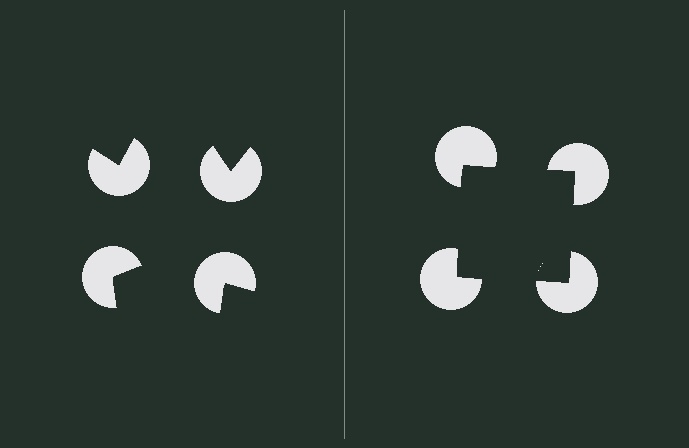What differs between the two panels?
The pac-man discs are positioned identically on both sides; only the wedge orientations differ. On the right they align to a square; on the left they are misaligned.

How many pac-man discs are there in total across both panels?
8 — 4 on each side.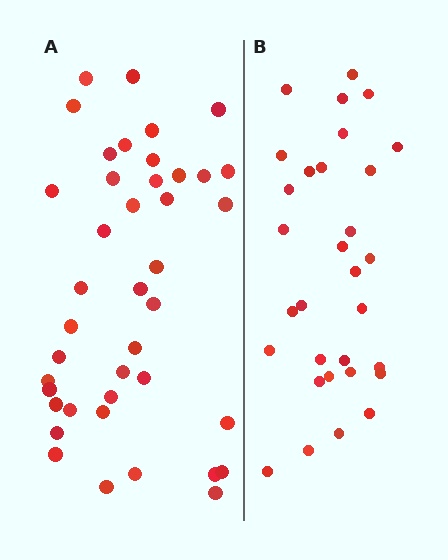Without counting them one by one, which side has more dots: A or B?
Region A (the left region) has more dots.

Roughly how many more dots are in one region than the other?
Region A has roughly 10 or so more dots than region B.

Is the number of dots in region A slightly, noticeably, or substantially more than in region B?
Region A has noticeably more, but not dramatically so. The ratio is roughly 1.3 to 1.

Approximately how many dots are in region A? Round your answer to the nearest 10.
About 40 dots. (The exact count is 41, which rounds to 40.)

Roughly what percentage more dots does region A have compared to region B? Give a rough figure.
About 30% more.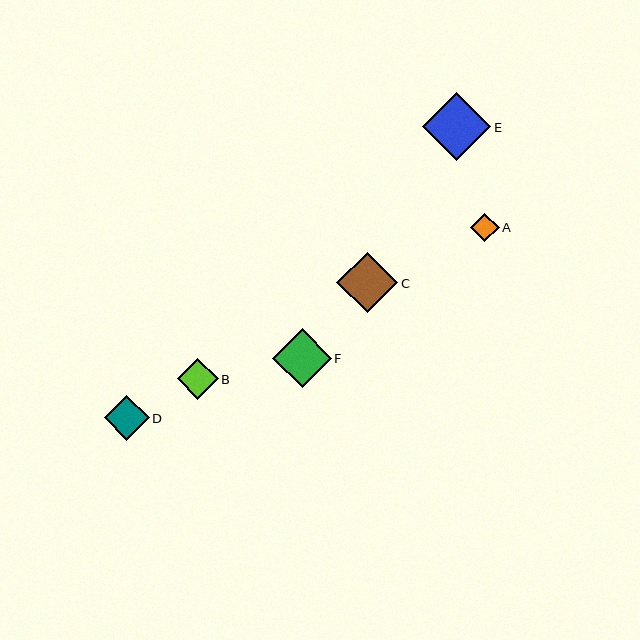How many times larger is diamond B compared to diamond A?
Diamond B is approximately 1.4 times the size of diamond A.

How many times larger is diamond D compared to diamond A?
Diamond D is approximately 1.6 times the size of diamond A.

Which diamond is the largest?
Diamond E is the largest with a size of approximately 69 pixels.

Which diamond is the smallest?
Diamond A is the smallest with a size of approximately 29 pixels.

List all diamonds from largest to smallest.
From largest to smallest: E, C, F, D, B, A.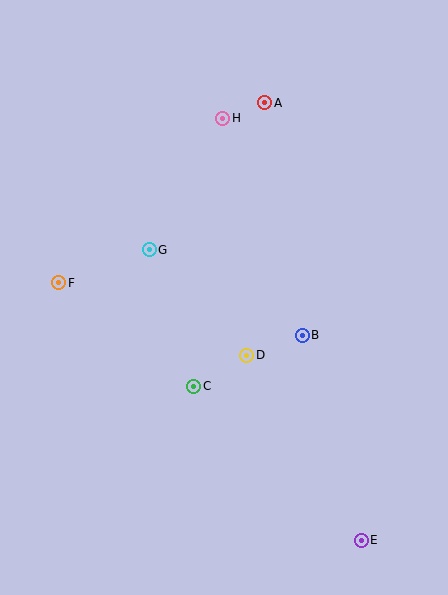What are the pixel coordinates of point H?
Point H is at (223, 118).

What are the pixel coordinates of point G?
Point G is at (149, 250).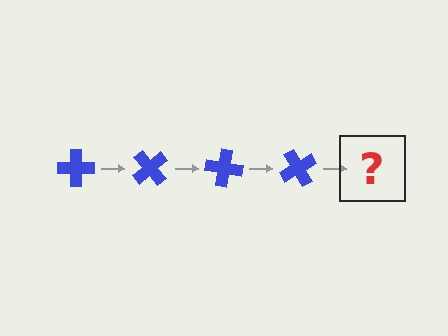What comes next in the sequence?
The next element should be a blue cross rotated 200 degrees.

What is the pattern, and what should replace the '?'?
The pattern is that the cross rotates 50 degrees each step. The '?' should be a blue cross rotated 200 degrees.